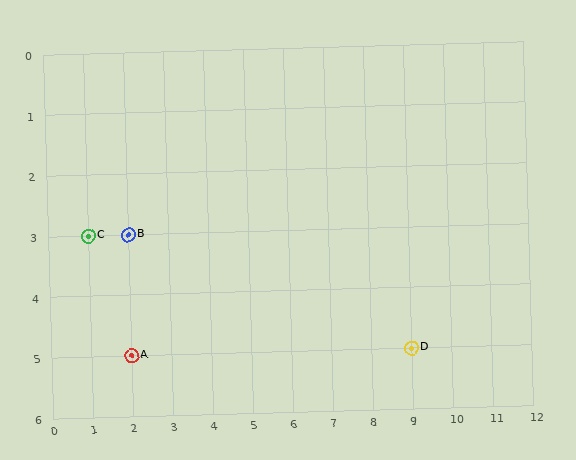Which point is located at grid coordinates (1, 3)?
Point C is at (1, 3).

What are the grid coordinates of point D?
Point D is at grid coordinates (9, 5).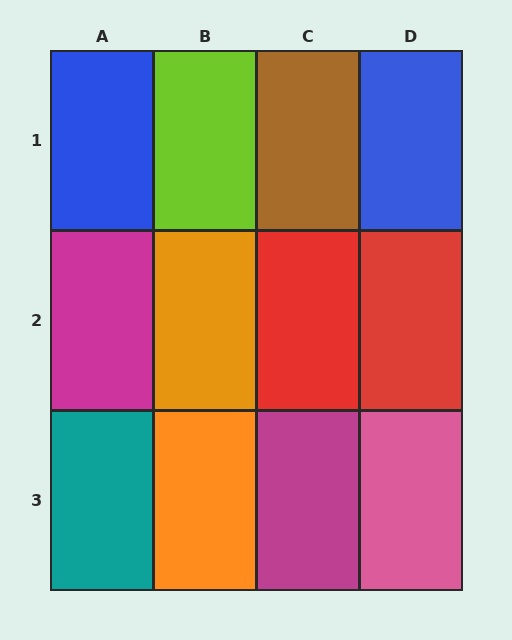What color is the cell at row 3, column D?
Pink.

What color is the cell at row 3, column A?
Teal.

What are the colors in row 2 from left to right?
Magenta, orange, red, red.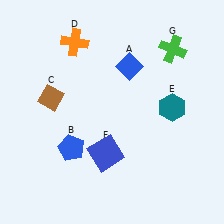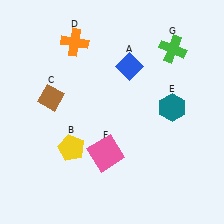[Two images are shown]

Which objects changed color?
B changed from blue to yellow. F changed from blue to pink.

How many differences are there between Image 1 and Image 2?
There are 2 differences between the two images.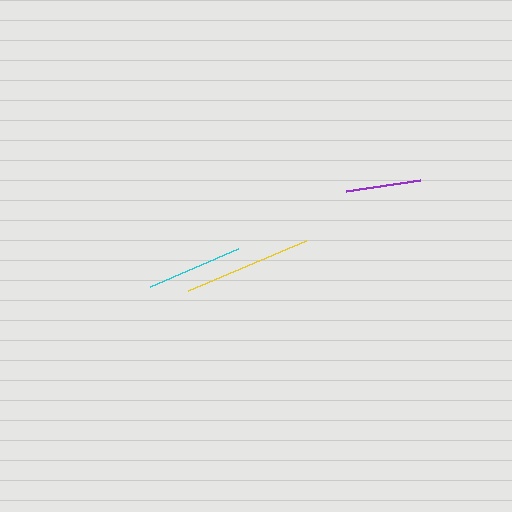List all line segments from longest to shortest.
From longest to shortest: yellow, cyan, purple.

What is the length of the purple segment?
The purple segment is approximately 75 pixels long.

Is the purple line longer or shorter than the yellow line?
The yellow line is longer than the purple line.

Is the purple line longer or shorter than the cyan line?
The cyan line is longer than the purple line.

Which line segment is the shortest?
The purple line is the shortest at approximately 75 pixels.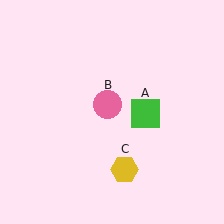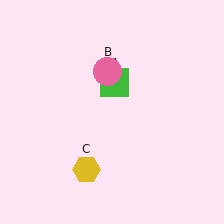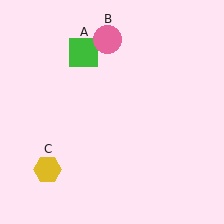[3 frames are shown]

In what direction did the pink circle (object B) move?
The pink circle (object B) moved up.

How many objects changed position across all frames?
3 objects changed position: green square (object A), pink circle (object B), yellow hexagon (object C).